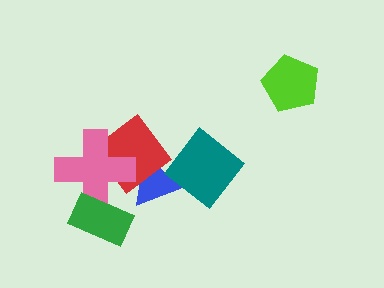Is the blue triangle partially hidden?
Yes, it is partially covered by another shape.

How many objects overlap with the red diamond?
2 objects overlap with the red diamond.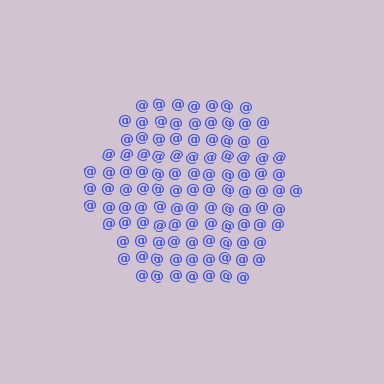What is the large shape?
The large shape is a hexagon.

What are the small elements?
The small elements are at signs.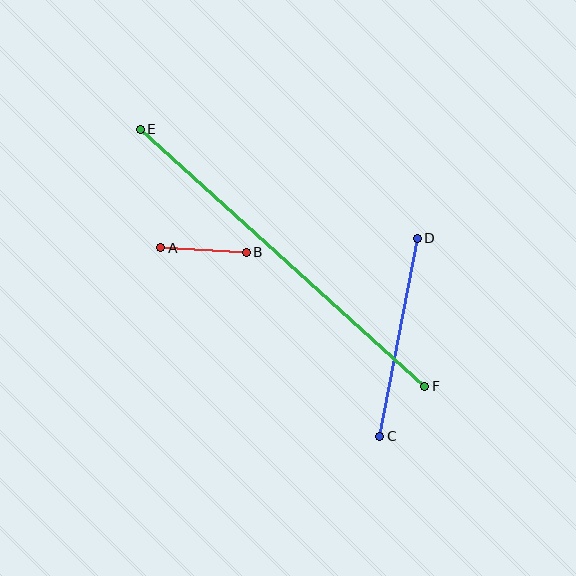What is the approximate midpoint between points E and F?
The midpoint is at approximately (283, 258) pixels.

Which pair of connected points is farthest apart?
Points E and F are farthest apart.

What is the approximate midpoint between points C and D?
The midpoint is at approximately (399, 337) pixels.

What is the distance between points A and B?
The distance is approximately 86 pixels.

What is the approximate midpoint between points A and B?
The midpoint is at approximately (204, 250) pixels.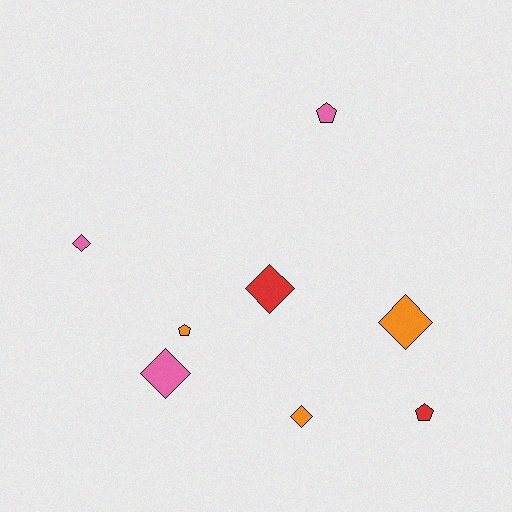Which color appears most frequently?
Orange, with 3 objects.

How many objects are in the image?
There are 8 objects.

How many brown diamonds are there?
There are no brown diamonds.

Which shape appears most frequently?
Diamond, with 5 objects.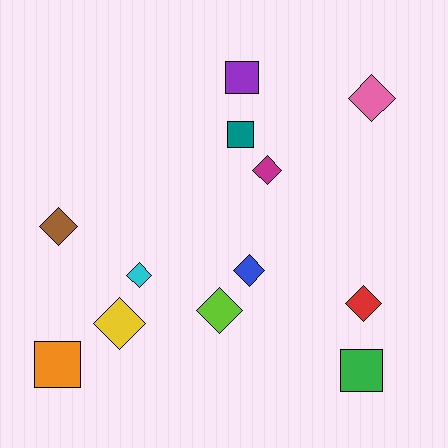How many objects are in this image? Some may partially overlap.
There are 12 objects.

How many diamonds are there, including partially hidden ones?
There are 8 diamonds.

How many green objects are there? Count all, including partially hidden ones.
There is 1 green object.